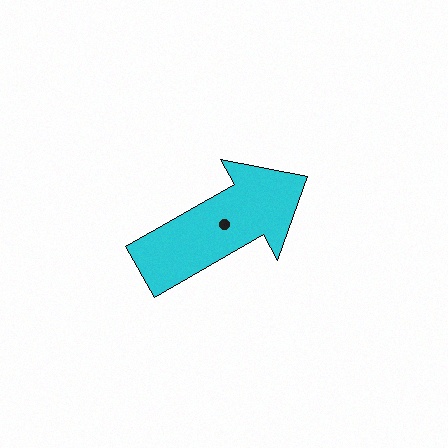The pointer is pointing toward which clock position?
Roughly 2 o'clock.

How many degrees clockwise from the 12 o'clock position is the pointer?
Approximately 60 degrees.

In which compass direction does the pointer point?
Northeast.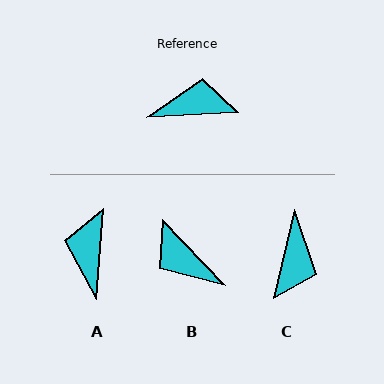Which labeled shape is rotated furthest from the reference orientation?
B, about 130 degrees away.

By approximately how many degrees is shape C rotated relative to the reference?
Approximately 107 degrees clockwise.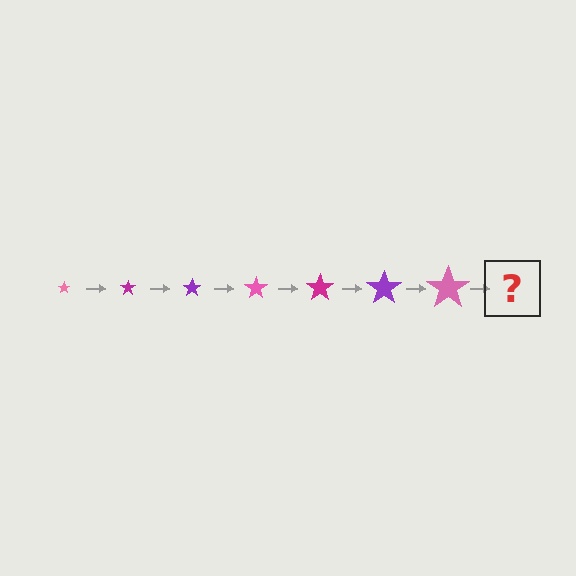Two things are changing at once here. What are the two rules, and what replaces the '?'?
The two rules are that the star grows larger each step and the color cycles through pink, magenta, and purple. The '?' should be a magenta star, larger than the previous one.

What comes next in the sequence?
The next element should be a magenta star, larger than the previous one.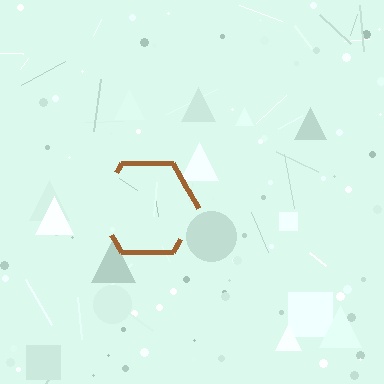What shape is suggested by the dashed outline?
The dashed outline suggests a hexagon.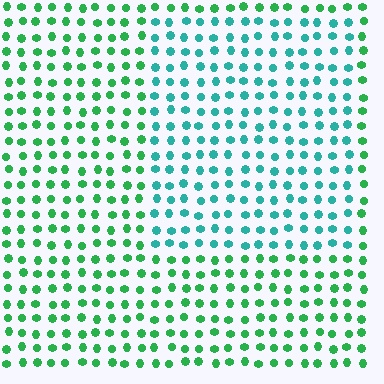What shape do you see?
I see a rectangle.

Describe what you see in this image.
The image is filled with small green elements in a uniform arrangement. A rectangle-shaped region is visible where the elements are tinted to a slightly different hue, forming a subtle color boundary.